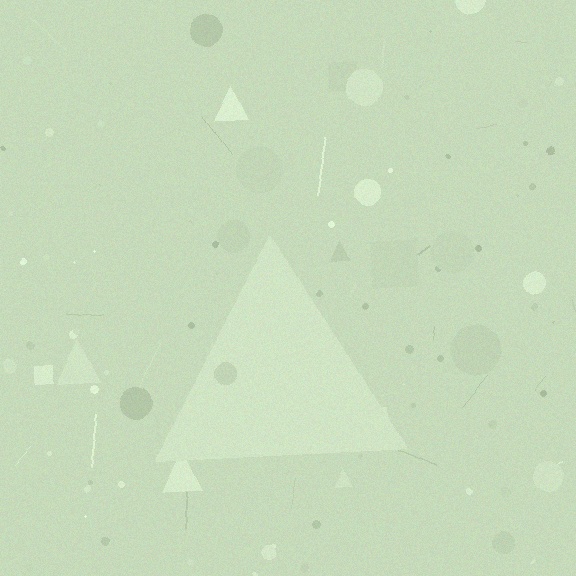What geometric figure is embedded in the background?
A triangle is embedded in the background.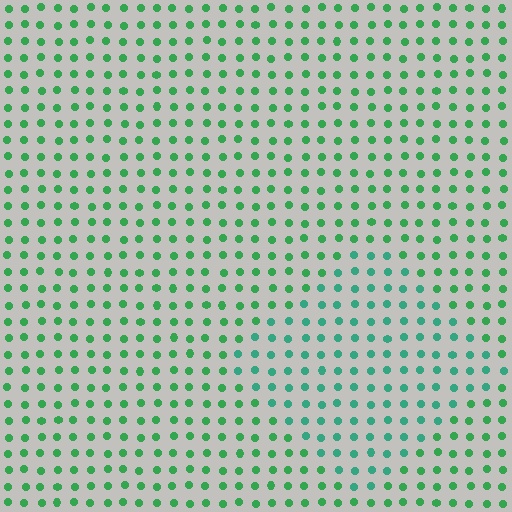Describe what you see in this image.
The image is filled with small green elements in a uniform arrangement. A diamond-shaped region is visible where the elements are tinted to a slightly different hue, forming a subtle color boundary.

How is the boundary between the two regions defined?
The boundary is defined purely by a slight shift in hue (about 27 degrees). Spacing, size, and orientation are identical on both sides.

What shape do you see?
I see a diamond.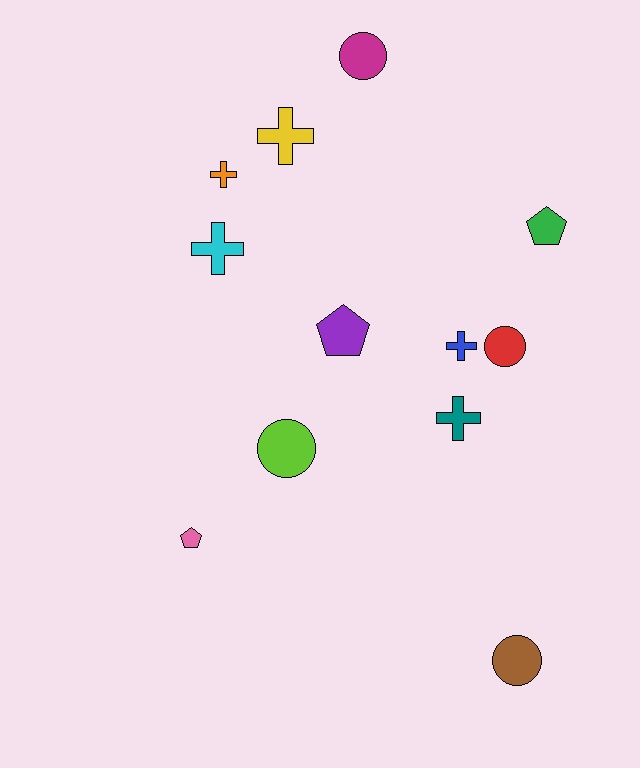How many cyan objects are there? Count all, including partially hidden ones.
There is 1 cyan object.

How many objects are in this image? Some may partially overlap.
There are 12 objects.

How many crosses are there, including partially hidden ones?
There are 5 crosses.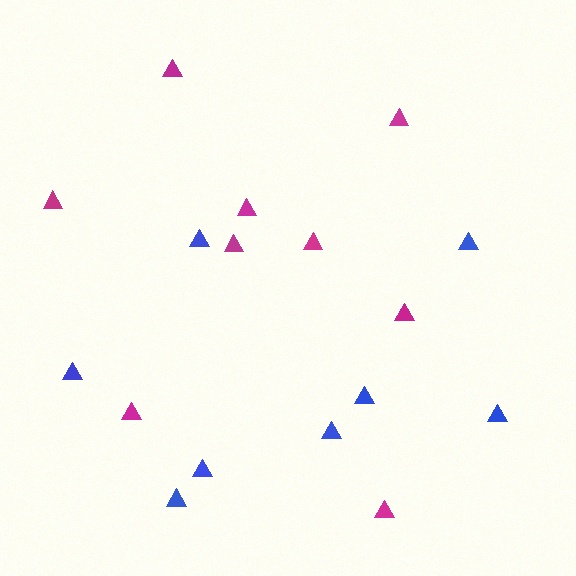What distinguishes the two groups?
There are 2 groups: one group of magenta triangles (9) and one group of blue triangles (8).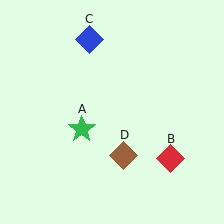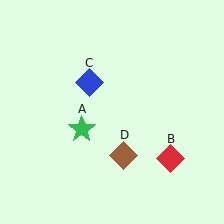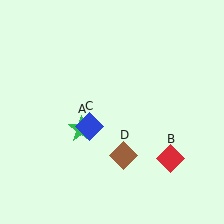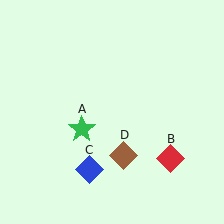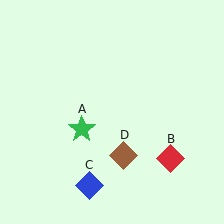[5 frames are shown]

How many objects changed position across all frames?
1 object changed position: blue diamond (object C).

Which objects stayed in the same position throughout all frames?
Green star (object A) and red diamond (object B) and brown diamond (object D) remained stationary.